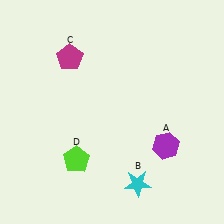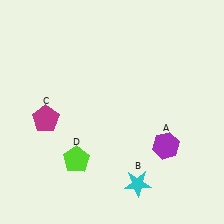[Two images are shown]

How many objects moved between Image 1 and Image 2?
1 object moved between the two images.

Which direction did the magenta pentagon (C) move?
The magenta pentagon (C) moved down.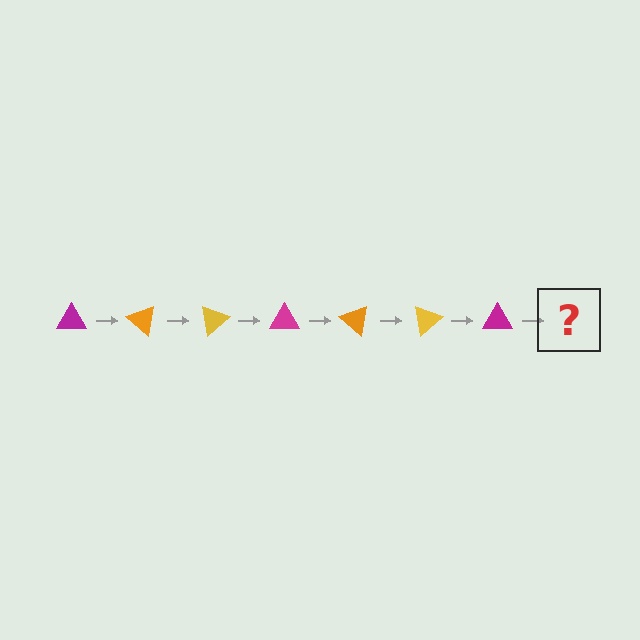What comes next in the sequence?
The next element should be an orange triangle, rotated 280 degrees from the start.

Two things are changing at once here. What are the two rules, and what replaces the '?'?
The two rules are that it rotates 40 degrees each step and the color cycles through magenta, orange, and yellow. The '?' should be an orange triangle, rotated 280 degrees from the start.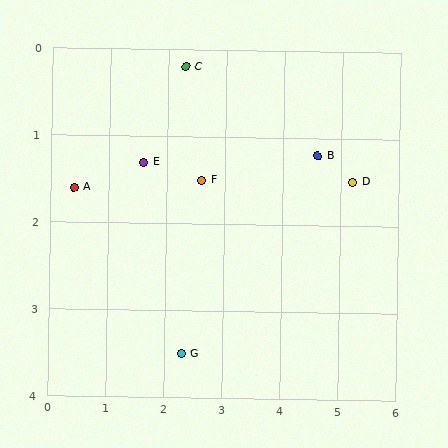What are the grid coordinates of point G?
Point G is at approximately (2.3, 3.5).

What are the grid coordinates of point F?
Point F is at approximately (2.6, 1.5).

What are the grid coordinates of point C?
Point C is at approximately (2.3, 0.2).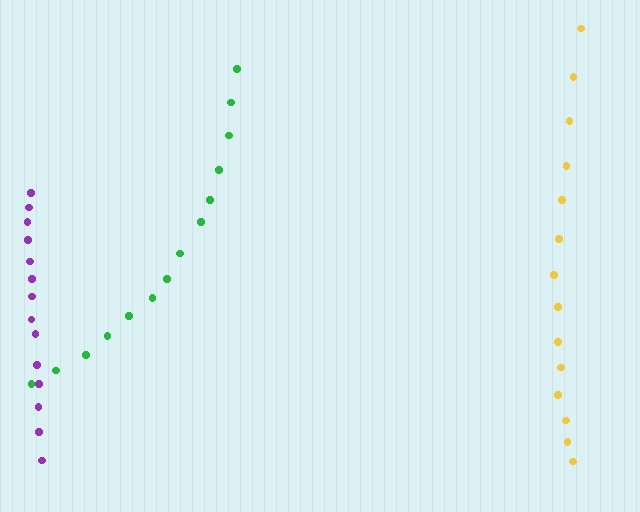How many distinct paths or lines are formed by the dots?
There are 3 distinct paths.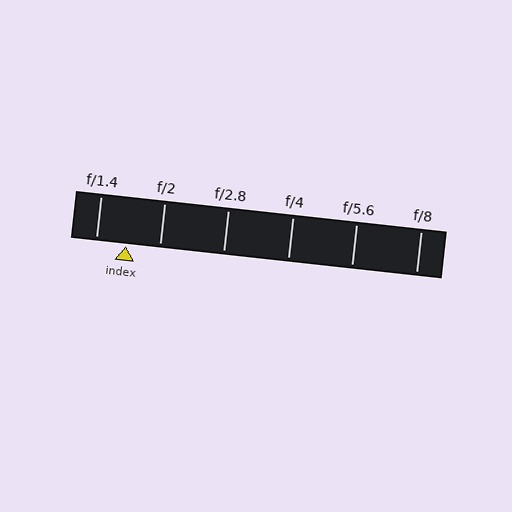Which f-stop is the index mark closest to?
The index mark is closest to f/1.4.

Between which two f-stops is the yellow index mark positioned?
The index mark is between f/1.4 and f/2.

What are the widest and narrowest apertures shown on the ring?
The widest aperture shown is f/1.4 and the narrowest is f/8.